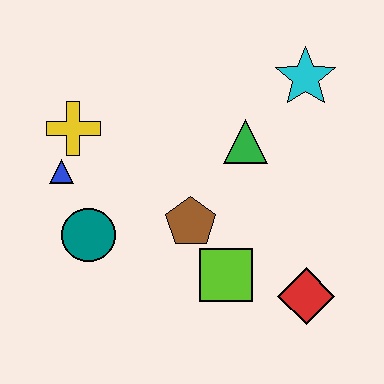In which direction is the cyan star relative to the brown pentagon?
The cyan star is above the brown pentagon.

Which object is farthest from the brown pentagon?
The cyan star is farthest from the brown pentagon.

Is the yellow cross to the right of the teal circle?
No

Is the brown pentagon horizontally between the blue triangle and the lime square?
Yes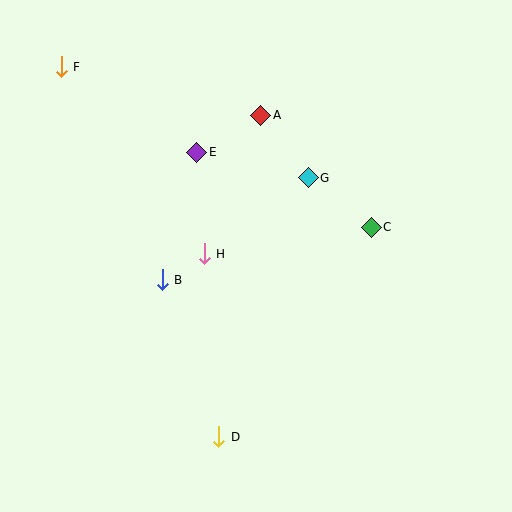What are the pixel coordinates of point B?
Point B is at (162, 280).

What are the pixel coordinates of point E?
Point E is at (197, 152).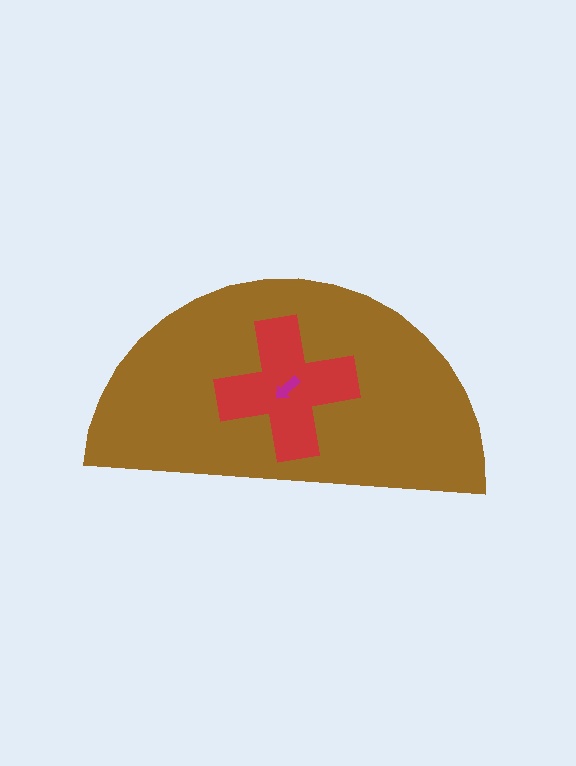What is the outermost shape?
The brown semicircle.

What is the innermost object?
The magenta arrow.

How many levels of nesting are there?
3.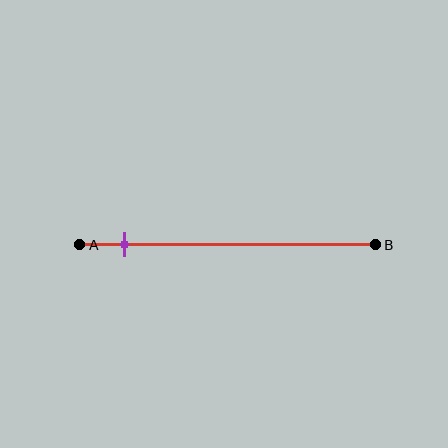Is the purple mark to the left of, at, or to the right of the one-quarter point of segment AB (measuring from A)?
The purple mark is to the left of the one-quarter point of segment AB.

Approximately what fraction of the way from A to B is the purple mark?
The purple mark is approximately 15% of the way from A to B.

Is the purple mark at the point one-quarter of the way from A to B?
No, the mark is at about 15% from A, not at the 25% one-quarter point.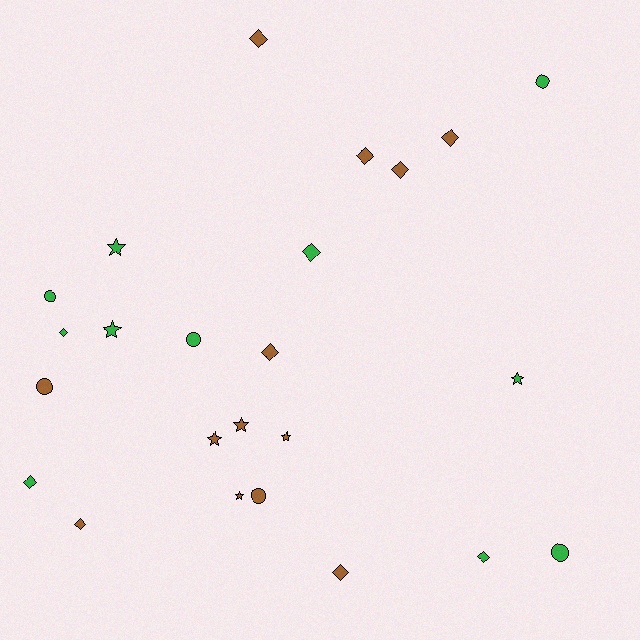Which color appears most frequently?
Brown, with 13 objects.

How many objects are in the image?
There are 24 objects.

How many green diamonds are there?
There are 4 green diamonds.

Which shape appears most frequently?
Diamond, with 11 objects.